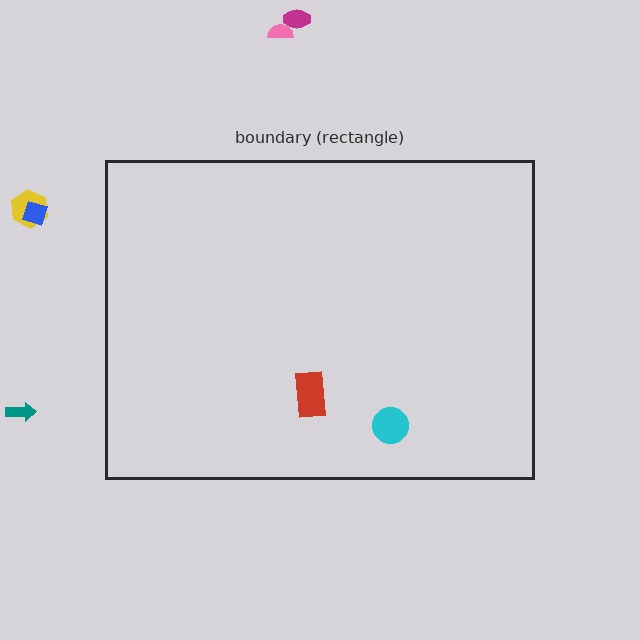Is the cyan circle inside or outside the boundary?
Inside.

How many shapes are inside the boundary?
2 inside, 5 outside.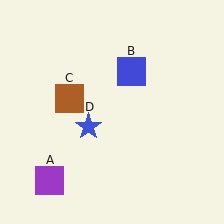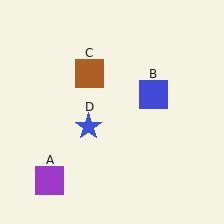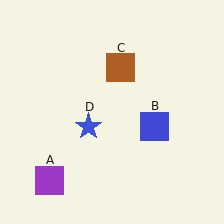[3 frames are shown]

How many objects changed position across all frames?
2 objects changed position: blue square (object B), brown square (object C).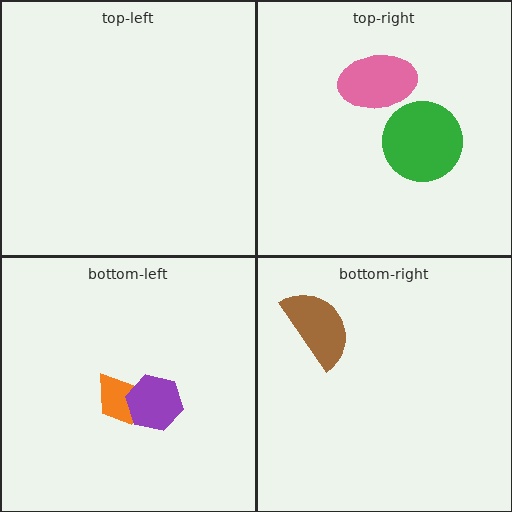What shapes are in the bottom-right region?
The brown semicircle.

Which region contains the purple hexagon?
The bottom-left region.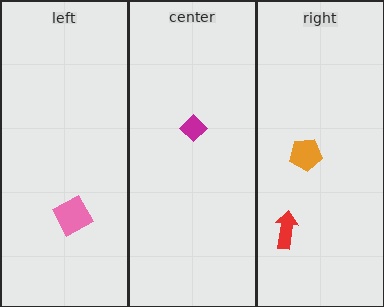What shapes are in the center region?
The magenta diamond.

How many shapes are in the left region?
1.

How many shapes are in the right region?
2.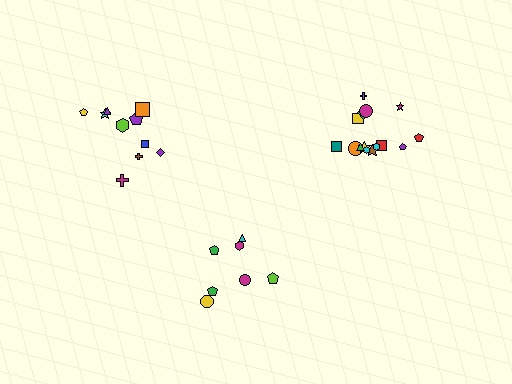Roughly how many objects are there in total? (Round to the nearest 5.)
Roughly 30 objects in total.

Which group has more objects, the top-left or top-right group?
The top-right group.